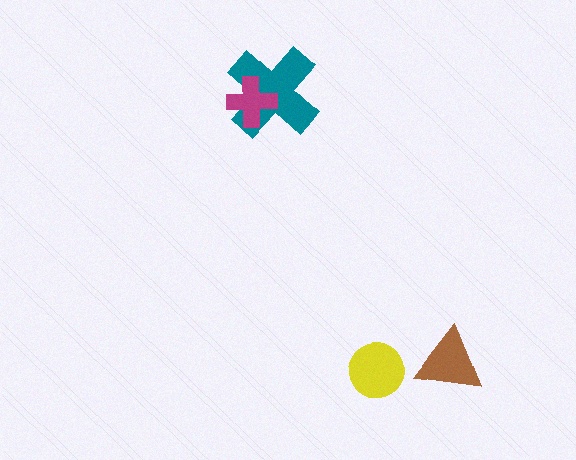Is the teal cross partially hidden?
Yes, it is partially covered by another shape.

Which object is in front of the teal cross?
The magenta cross is in front of the teal cross.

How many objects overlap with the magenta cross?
1 object overlaps with the magenta cross.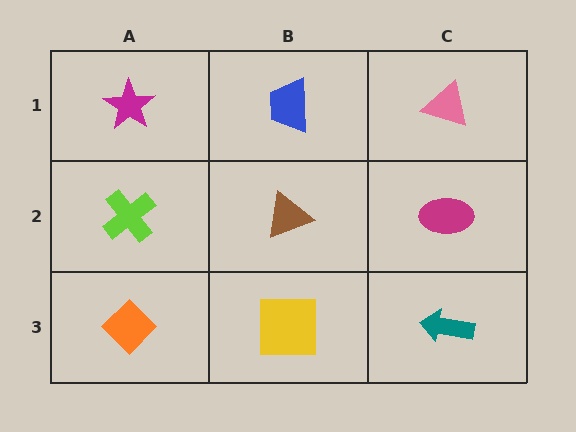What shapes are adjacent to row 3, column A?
A lime cross (row 2, column A), a yellow square (row 3, column B).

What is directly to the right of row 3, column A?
A yellow square.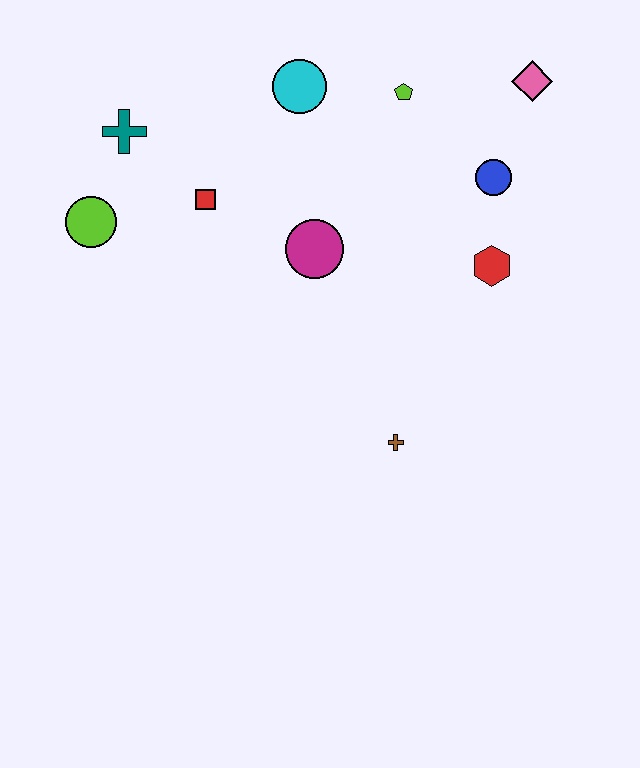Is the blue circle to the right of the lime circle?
Yes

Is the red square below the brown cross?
No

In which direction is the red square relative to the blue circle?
The red square is to the left of the blue circle.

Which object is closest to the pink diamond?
The blue circle is closest to the pink diamond.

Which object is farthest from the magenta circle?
The pink diamond is farthest from the magenta circle.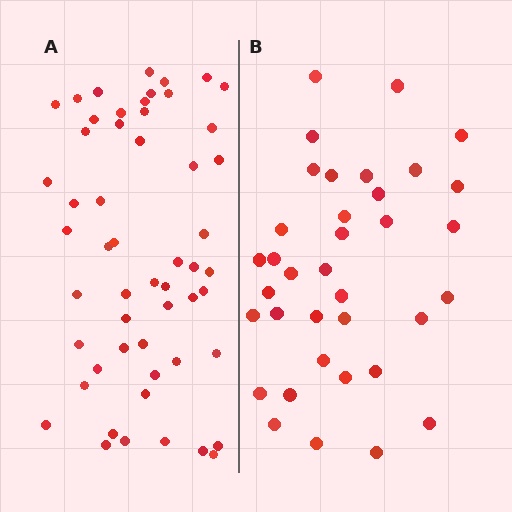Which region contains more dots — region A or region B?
Region A (the left region) has more dots.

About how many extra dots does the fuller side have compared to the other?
Region A has approximately 20 more dots than region B.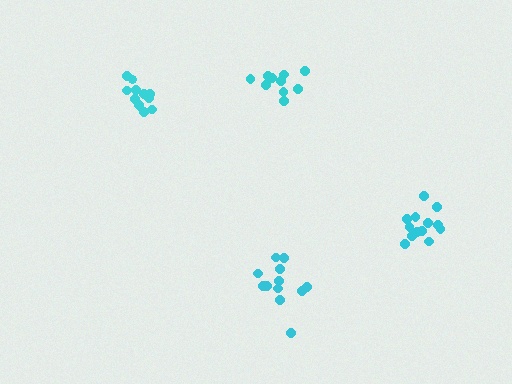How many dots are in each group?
Group 1: 13 dots, Group 2: 12 dots, Group 3: 13 dots, Group 4: 10 dots (48 total).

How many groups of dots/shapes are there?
There are 4 groups.